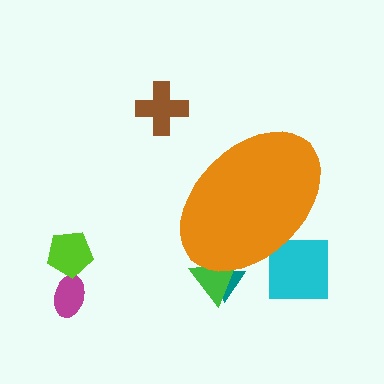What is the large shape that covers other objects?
An orange ellipse.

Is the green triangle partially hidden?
Yes, the green triangle is partially hidden behind the orange ellipse.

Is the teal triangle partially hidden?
Yes, the teal triangle is partially hidden behind the orange ellipse.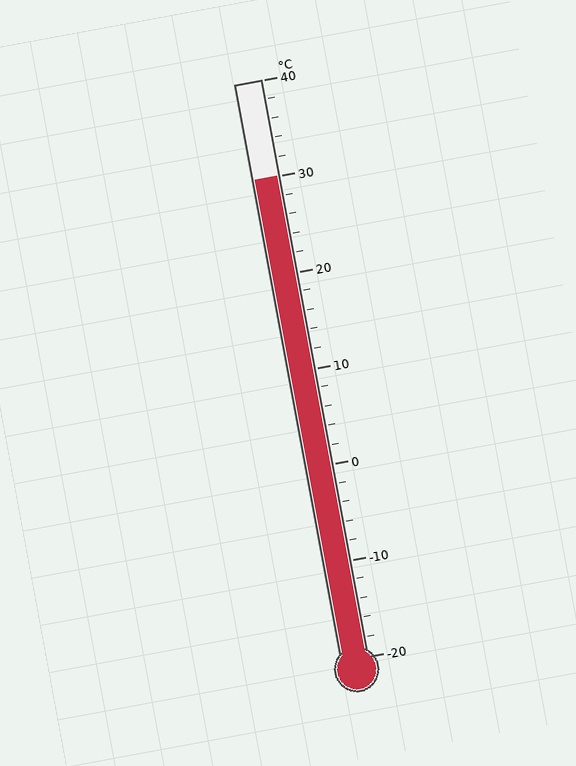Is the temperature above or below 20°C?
The temperature is above 20°C.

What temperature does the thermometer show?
The thermometer shows approximately 30°C.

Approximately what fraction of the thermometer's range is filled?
The thermometer is filled to approximately 85% of its range.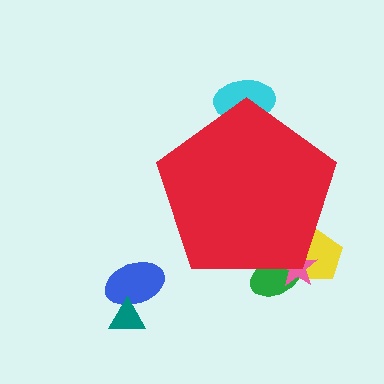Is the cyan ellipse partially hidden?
Yes, the cyan ellipse is partially hidden behind the red pentagon.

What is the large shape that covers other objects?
A red pentagon.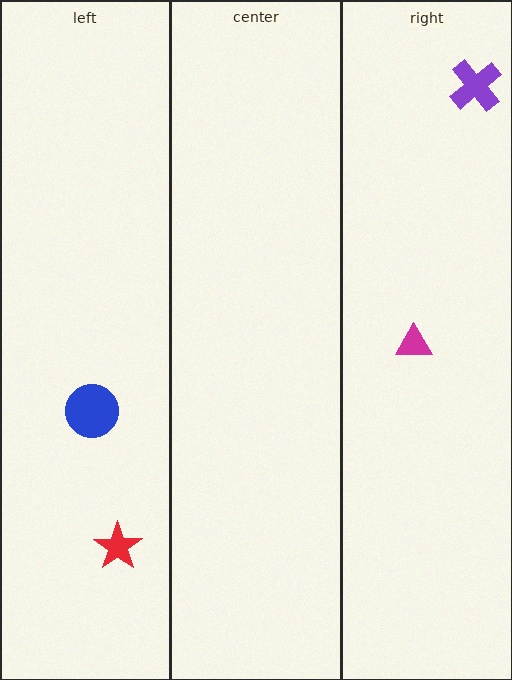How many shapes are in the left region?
2.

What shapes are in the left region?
The red star, the blue circle.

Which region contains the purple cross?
The right region.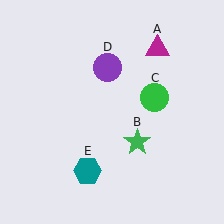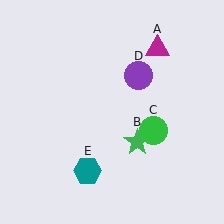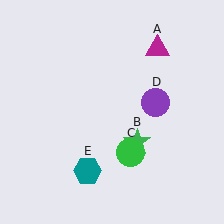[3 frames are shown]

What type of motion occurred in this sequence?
The green circle (object C), purple circle (object D) rotated clockwise around the center of the scene.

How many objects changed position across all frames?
2 objects changed position: green circle (object C), purple circle (object D).